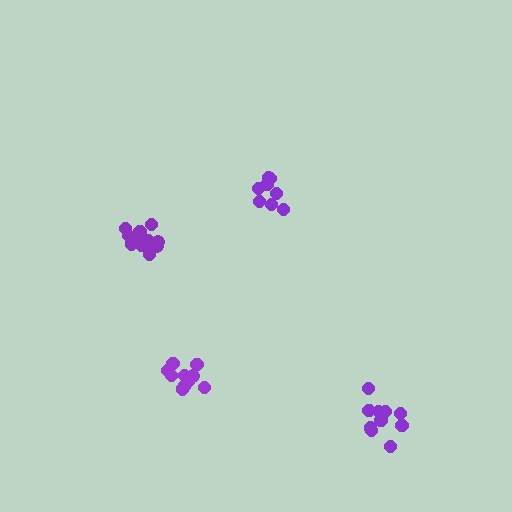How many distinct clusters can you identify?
There are 4 distinct clusters.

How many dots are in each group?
Group 1: 10 dots, Group 2: 8 dots, Group 3: 14 dots, Group 4: 10 dots (42 total).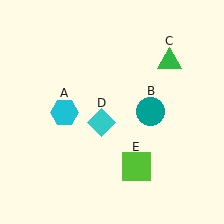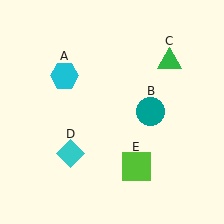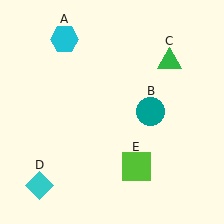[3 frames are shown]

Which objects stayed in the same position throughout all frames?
Teal circle (object B) and green triangle (object C) and lime square (object E) remained stationary.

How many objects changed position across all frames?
2 objects changed position: cyan hexagon (object A), cyan diamond (object D).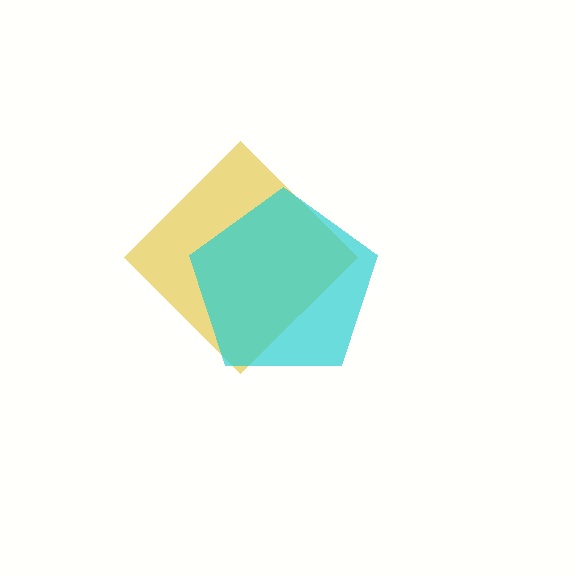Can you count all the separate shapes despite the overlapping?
Yes, there are 2 separate shapes.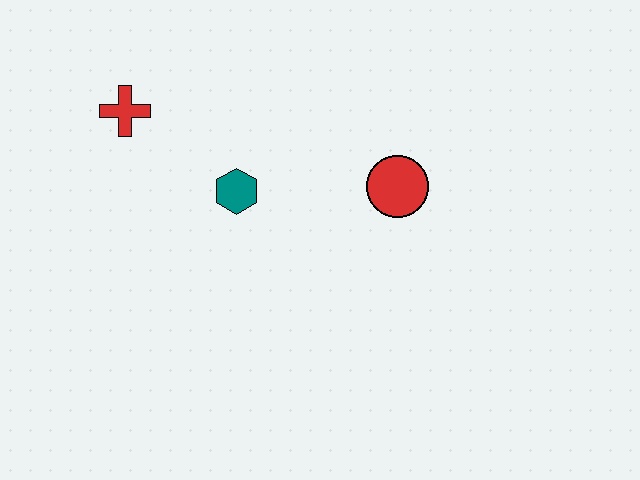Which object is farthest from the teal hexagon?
The red circle is farthest from the teal hexagon.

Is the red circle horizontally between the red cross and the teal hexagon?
No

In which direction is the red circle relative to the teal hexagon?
The red circle is to the right of the teal hexagon.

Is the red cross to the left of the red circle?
Yes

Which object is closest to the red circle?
The teal hexagon is closest to the red circle.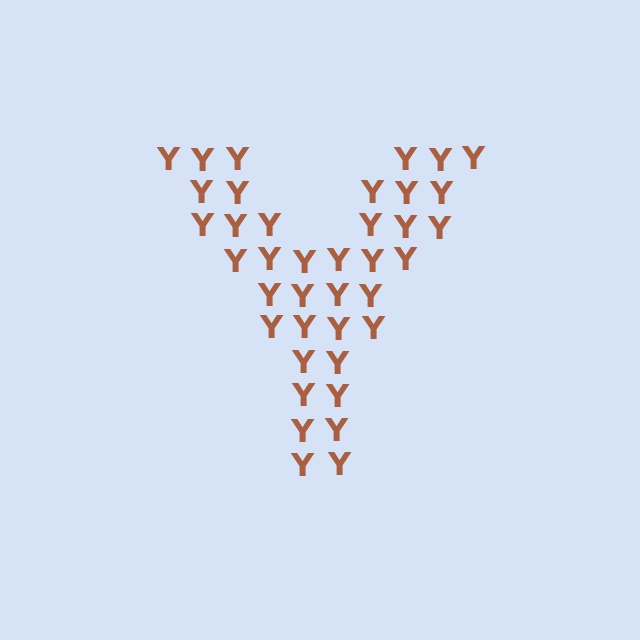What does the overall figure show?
The overall figure shows the letter Y.